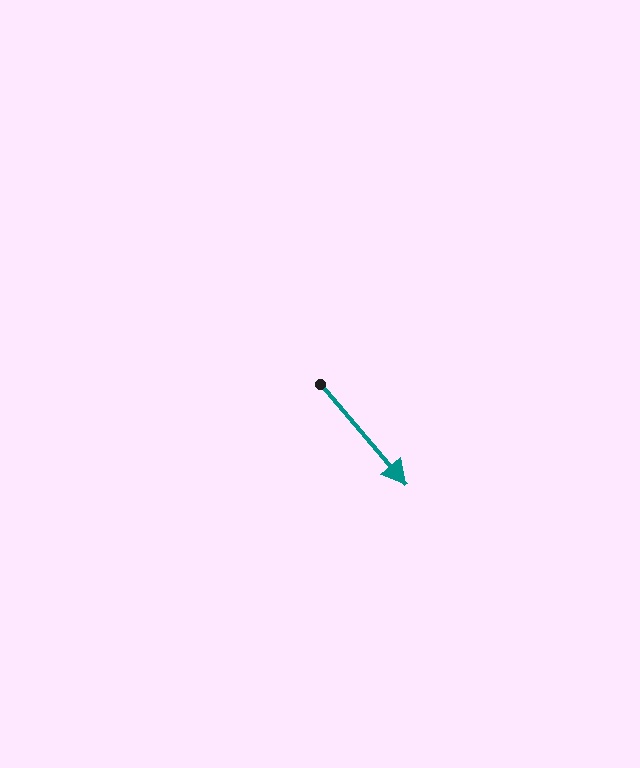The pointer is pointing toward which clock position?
Roughly 5 o'clock.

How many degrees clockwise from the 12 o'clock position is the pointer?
Approximately 139 degrees.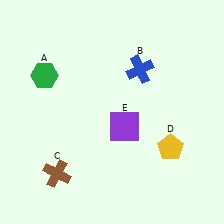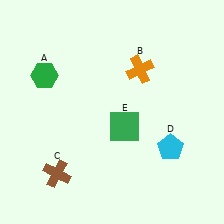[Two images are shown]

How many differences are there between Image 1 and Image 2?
There are 3 differences between the two images.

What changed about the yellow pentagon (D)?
In Image 1, D is yellow. In Image 2, it changed to cyan.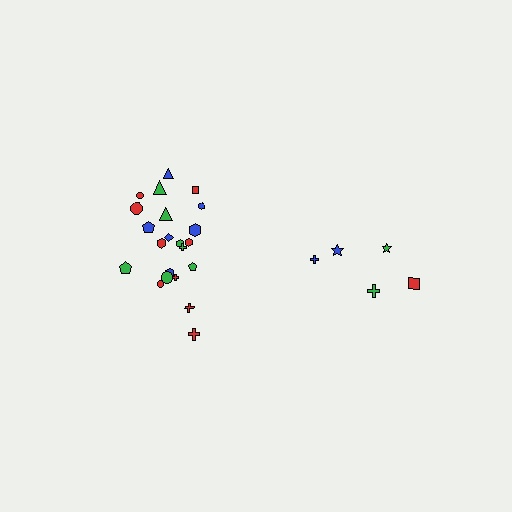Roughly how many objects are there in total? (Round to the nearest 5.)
Roughly 25 objects in total.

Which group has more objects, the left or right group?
The left group.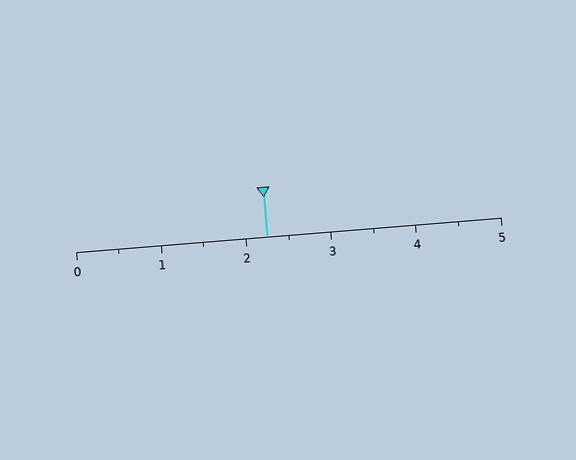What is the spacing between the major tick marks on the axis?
The major ticks are spaced 1 apart.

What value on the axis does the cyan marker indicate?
The marker indicates approximately 2.2.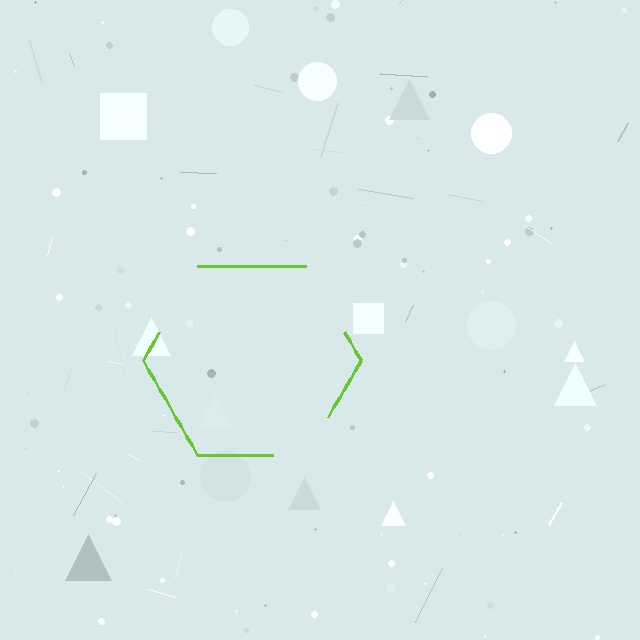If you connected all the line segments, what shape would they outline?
They would outline a hexagon.